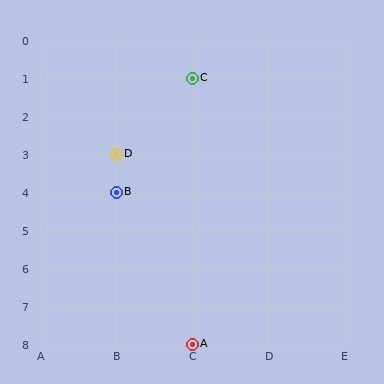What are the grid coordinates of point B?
Point B is at grid coordinates (B, 4).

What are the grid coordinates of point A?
Point A is at grid coordinates (C, 8).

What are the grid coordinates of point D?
Point D is at grid coordinates (B, 3).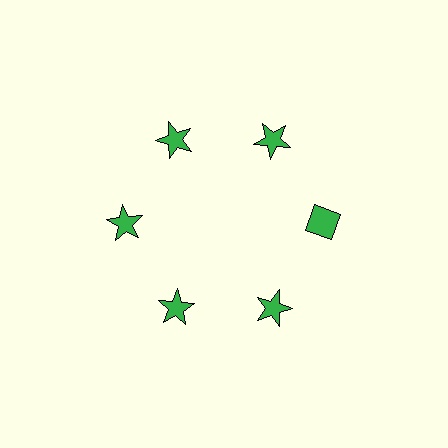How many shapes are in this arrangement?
There are 6 shapes arranged in a ring pattern.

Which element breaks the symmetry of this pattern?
The green diamond at roughly the 3 o'clock position breaks the symmetry. All other shapes are green stars.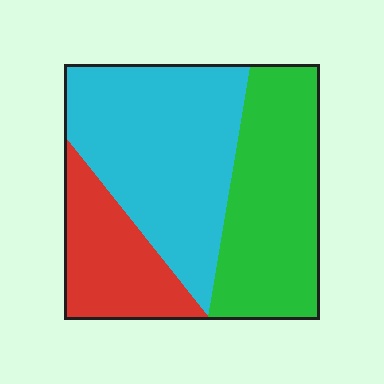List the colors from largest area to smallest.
From largest to smallest: cyan, green, red.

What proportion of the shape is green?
Green covers roughly 35% of the shape.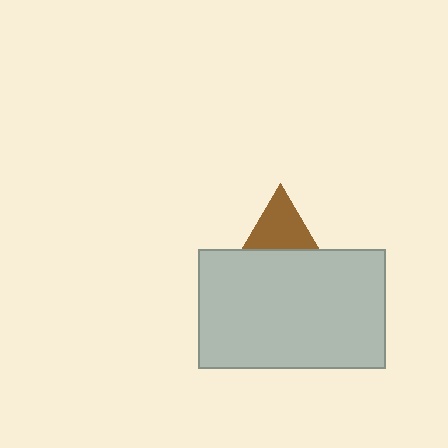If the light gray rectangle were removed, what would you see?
You would see the complete brown triangle.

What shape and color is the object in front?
The object in front is a light gray rectangle.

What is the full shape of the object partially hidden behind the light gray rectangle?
The partially hidden object is a brown triangle.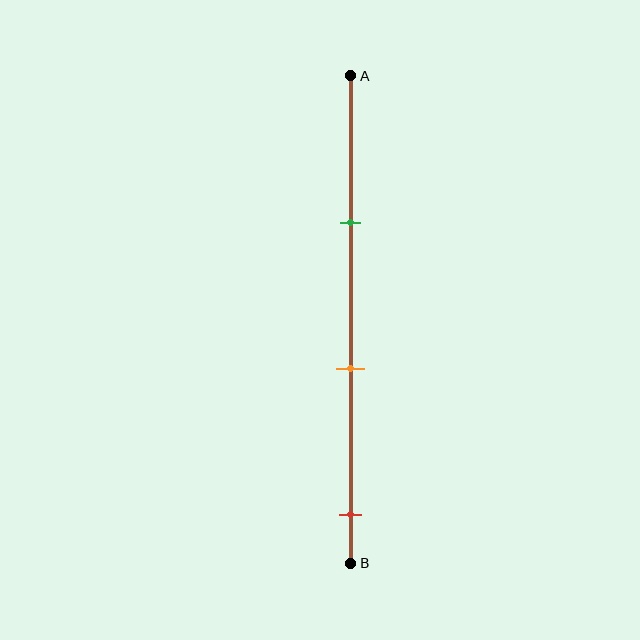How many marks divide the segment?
There are 3 marks dividing the segment.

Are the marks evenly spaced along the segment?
Yes, the marks are approximately evenly spaced.